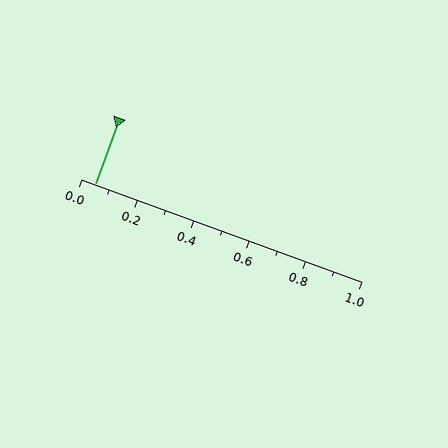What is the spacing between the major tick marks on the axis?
The major ticks are spaced 0.2 apart.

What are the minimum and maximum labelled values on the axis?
The axis runs from 0.0 to 1.0.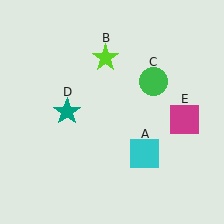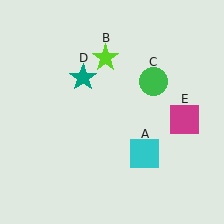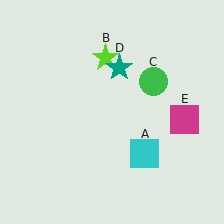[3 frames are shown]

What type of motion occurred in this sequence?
The teal star (object D) rotated clockwise around the center of the scene.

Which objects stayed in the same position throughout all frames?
Cyan square (object A) and lime star (object B) and green circle (object C) and magenta square (object E) remained stationary.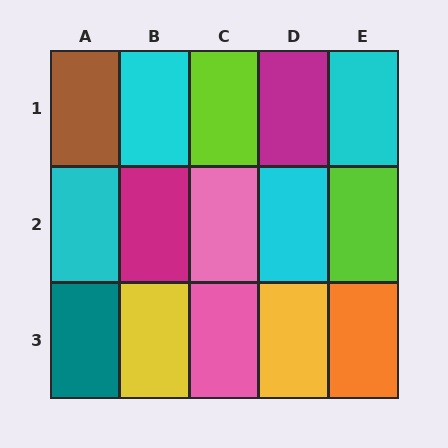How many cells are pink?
2 cells are pink.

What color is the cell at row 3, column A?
Teal.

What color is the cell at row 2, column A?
Cyan.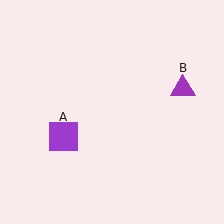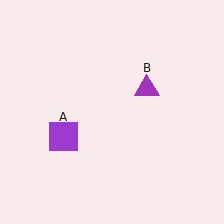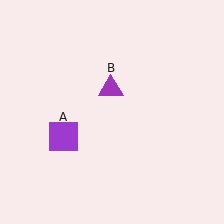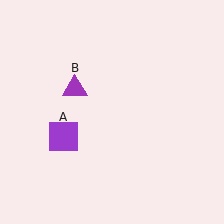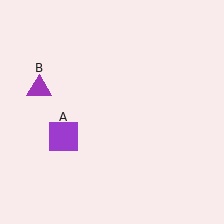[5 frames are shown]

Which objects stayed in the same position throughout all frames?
Purple square (object A) remained stationary.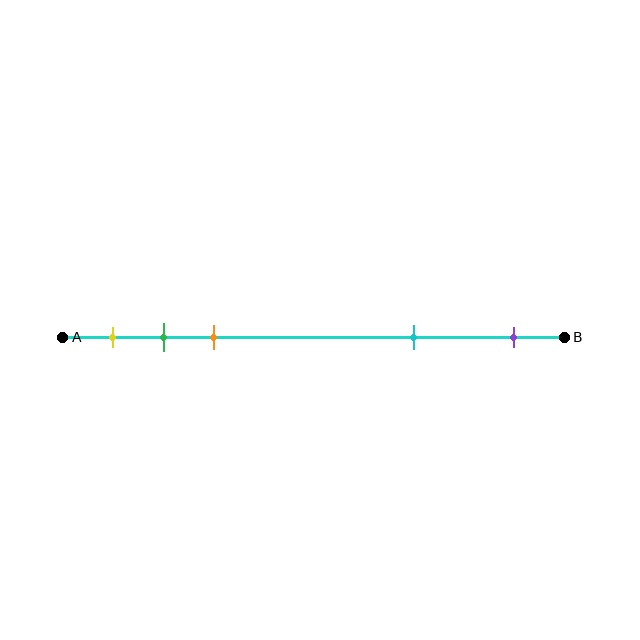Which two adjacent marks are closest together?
The green and orange marks are the closest adjacent pair.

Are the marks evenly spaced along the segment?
No, the marks are not evenly spaced.